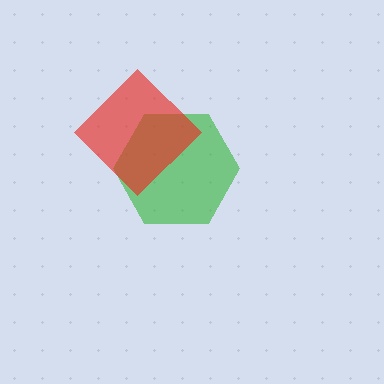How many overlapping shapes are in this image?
There are 2 overlapping shapes in the image.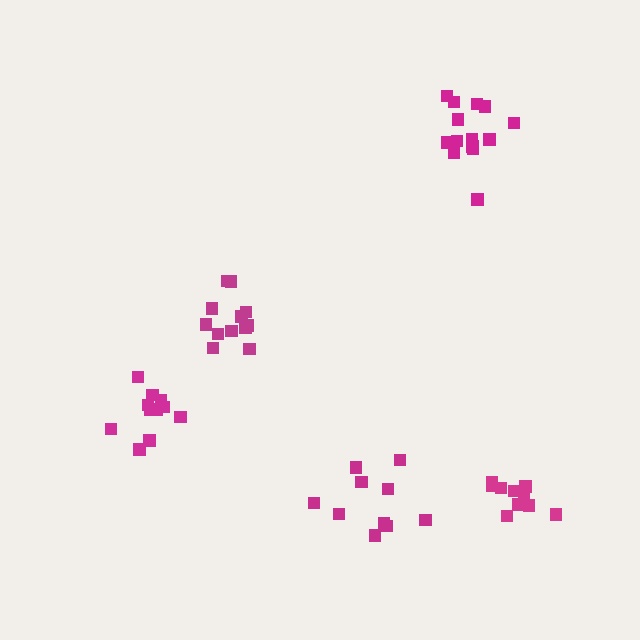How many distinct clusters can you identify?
There are 5 distinct clusters.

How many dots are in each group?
Group 1: 11 dots, Group 2: 10 dots, Group 3: 12 dots, Group 4: 14 dots, Group 5: 10 dots (57 total).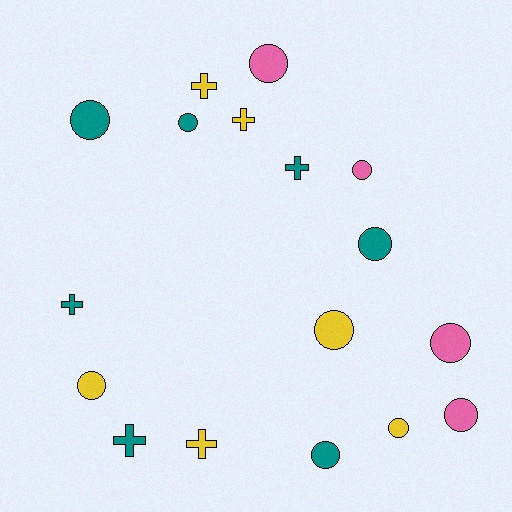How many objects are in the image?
There are 17 objects.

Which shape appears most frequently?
Circle, with 11 objects.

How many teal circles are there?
There are 4 teal circles.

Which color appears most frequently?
Teal, with 7 objects.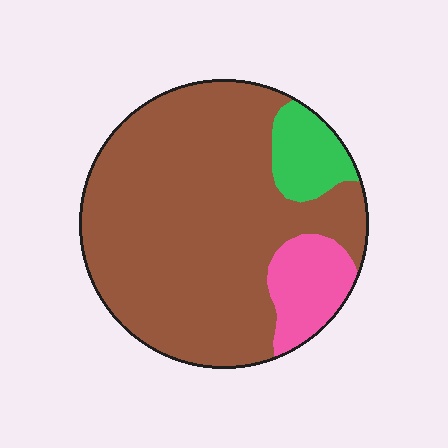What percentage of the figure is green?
Green takes up less than a sixth of the figure.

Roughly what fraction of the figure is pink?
Pink covers roughly 10% of the figure.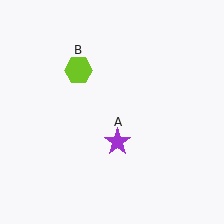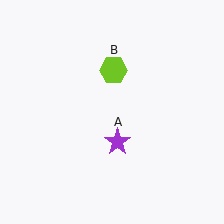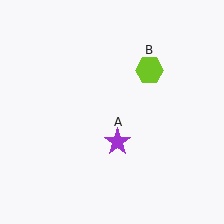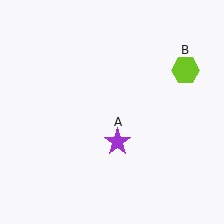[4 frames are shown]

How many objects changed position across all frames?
1 object changed position: lime hexagon (object B).